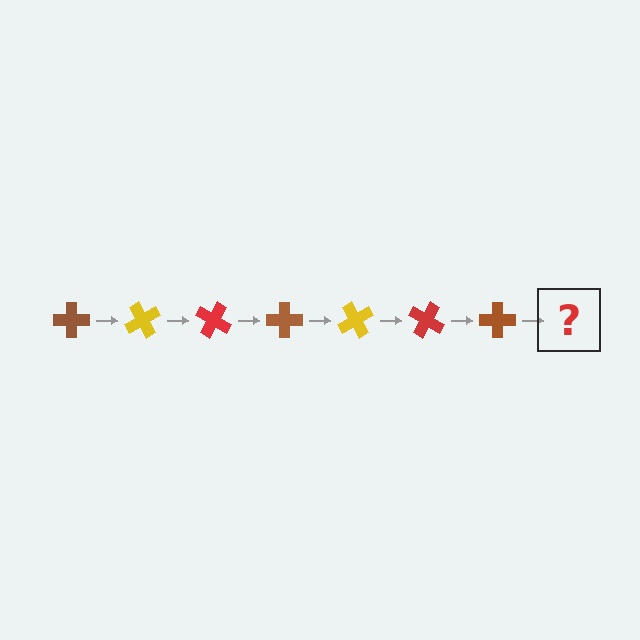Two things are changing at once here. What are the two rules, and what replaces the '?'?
The two rules are that it rotates 60 degrees each step and the color cycles through brown, yellow, and red. The '?' should be a yellow cross, rotated 420 degrees from the start.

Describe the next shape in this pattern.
It should be a yellow cross, rotated 420 degrees from the start.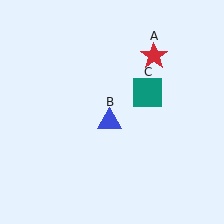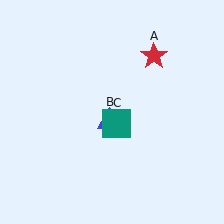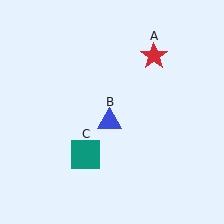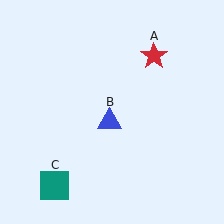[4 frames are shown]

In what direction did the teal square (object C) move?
The teal square (object C) moved down and to the left.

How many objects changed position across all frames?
1 object changed position: teal square (object C).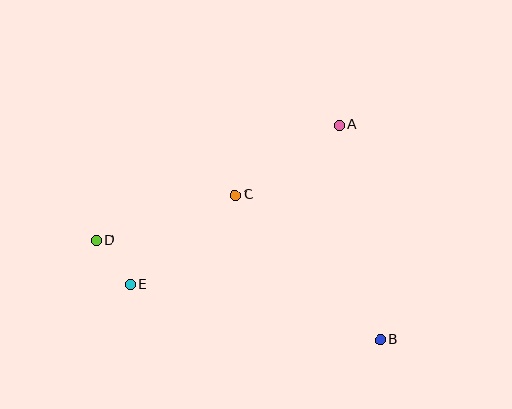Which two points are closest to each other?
Points D and E are closest to each other.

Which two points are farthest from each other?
Points B and D are farthest from each other.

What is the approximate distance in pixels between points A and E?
The distance between A and E is approximately 263 pixels.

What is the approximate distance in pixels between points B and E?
The distance between B and E is approximately 256 pixels.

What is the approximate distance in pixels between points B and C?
The distance between B and C is approximately 205 pixels.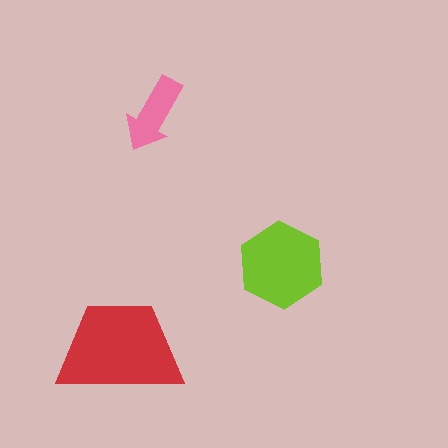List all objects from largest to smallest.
The red trapezoid, the lime hexagon, the pink arrow.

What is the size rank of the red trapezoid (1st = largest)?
1st.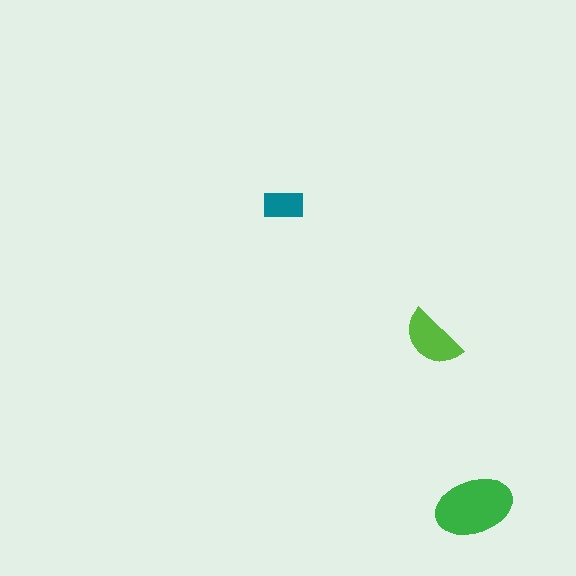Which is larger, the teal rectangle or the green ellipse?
The green ellipse.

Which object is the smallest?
The teal rectangle.